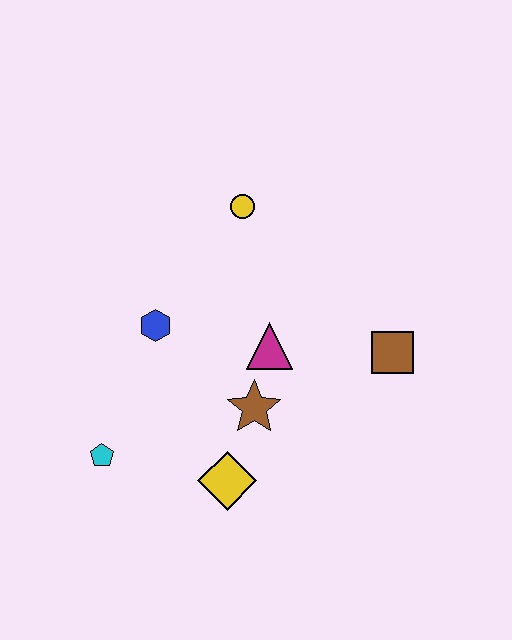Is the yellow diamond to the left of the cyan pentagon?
No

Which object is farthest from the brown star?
The yellow circle is farthest from the brown star.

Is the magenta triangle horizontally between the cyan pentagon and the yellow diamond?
No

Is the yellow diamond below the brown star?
Yes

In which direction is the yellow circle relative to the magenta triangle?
The yellow circle is above the magenta triangle.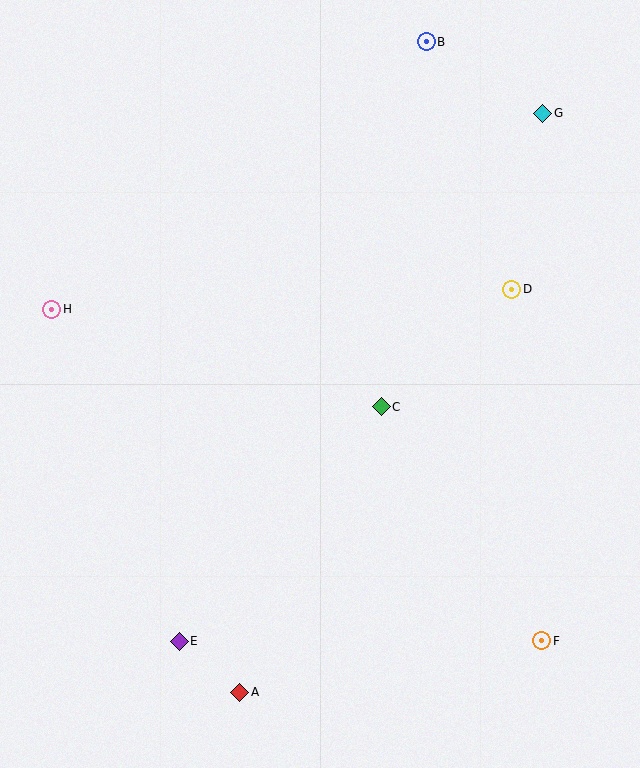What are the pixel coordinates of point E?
Point E is at (179, 641).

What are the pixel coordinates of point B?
Point B is at (426, 42).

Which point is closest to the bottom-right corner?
Point F is closest to the bottom-right corner.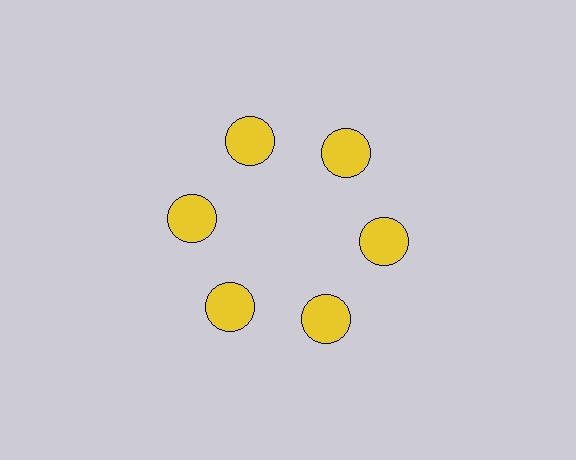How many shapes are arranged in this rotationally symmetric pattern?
There are 6 shapes, arranged in 6 groups of 1.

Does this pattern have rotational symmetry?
Yes, this pattern has 6-fold rotational symmetry. It looks the same after rotating 60 degrees around the center.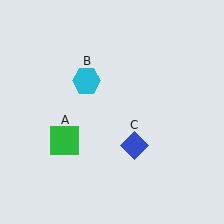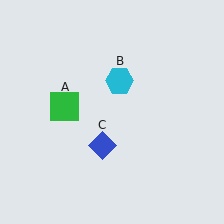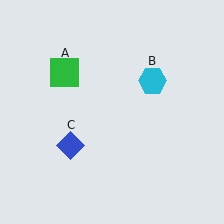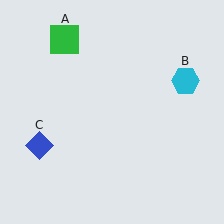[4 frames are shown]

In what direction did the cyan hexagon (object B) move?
The cyan hexagon (object B) moved right.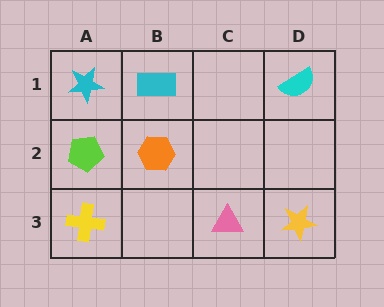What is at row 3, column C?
A pink triangle.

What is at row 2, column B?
An orange hexagon.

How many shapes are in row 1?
3 shapes.